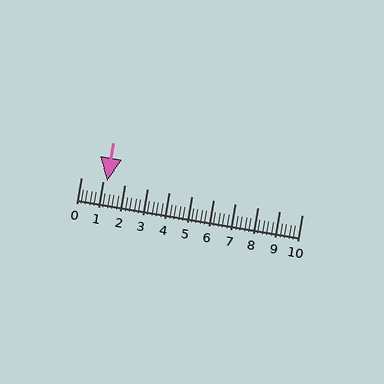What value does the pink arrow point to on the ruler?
The pink arrow points to approximately 1.2.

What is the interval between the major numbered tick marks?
The major tick marks are spaced 1 units apart.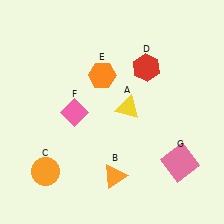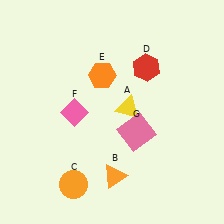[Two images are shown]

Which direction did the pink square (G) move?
The pink square (G) moved left.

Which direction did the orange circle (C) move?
The orange circle (C) moved right.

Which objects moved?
The objects that moved are: the orange circle (C), the pink square (G).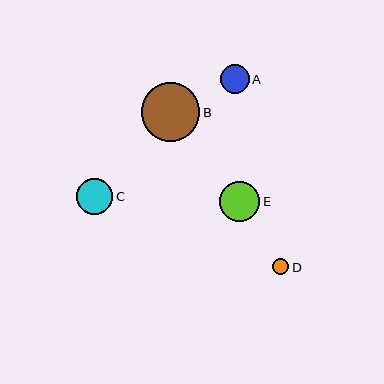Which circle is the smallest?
Circle D is the smallest with a size of approximately 16 pixels.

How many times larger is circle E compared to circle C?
Circle E is approximately 1.1 times the size of circle C.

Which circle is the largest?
Circle B is the largest with a size of approximately 59 pixels.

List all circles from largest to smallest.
From largest to smallest: B, E, C, A, D.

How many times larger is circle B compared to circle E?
Circle B is approximately 1.5 times the size of circle E.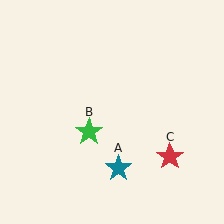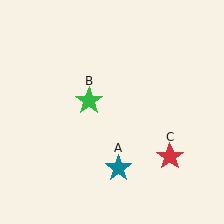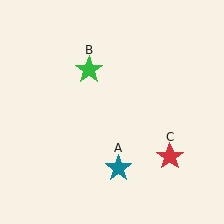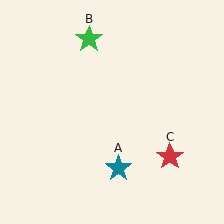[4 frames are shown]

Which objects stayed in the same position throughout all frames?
Teal star (object A) and red star (object C) remained stationary.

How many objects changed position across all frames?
1 object changed position: green star (object B).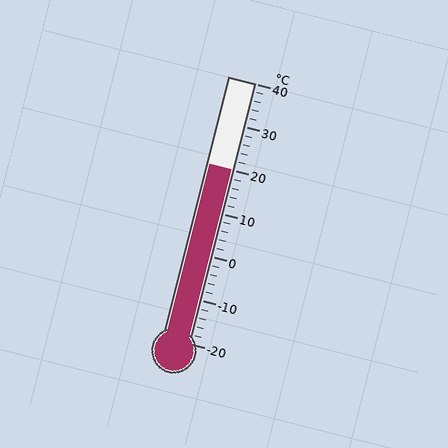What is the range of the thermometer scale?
The thermometer scale ranges from -20°C to 40°C.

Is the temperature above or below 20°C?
The temperature is at 20°C.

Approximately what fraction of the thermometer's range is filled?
The thermometer is filled to approximately 65% of its range.